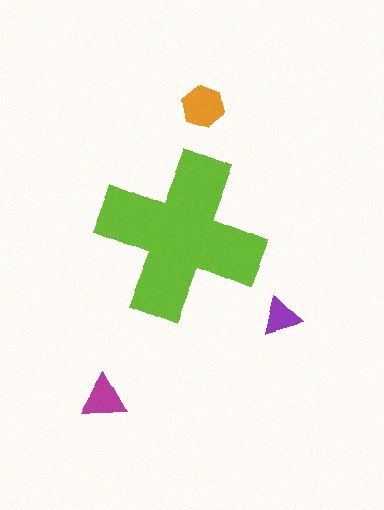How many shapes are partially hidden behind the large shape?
0 shapes are partially hidden.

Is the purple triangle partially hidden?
No, the purple triangle is fully visible.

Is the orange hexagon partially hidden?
No, the orange hexagon is fully visible.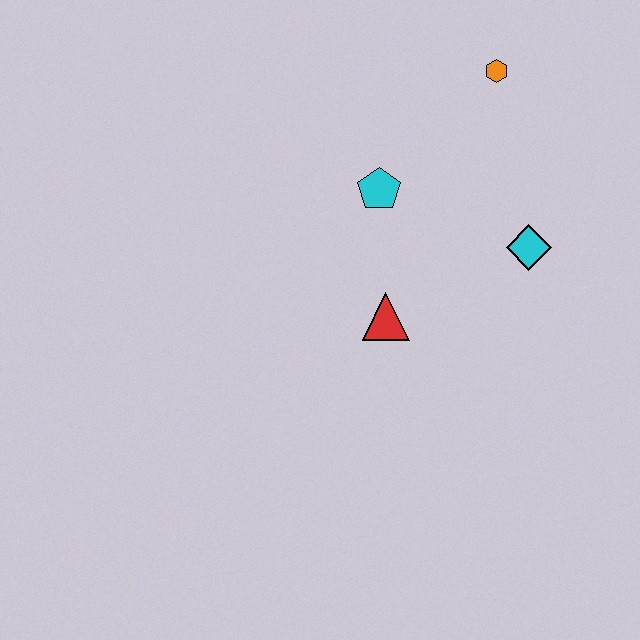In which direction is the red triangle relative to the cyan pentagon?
The red triangle is below the cyan pentagon.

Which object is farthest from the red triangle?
The orange hexagon is farthest from the red triangle.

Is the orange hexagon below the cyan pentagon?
No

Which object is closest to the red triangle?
The cyan pentagon is closest to the red triangle.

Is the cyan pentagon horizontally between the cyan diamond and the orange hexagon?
No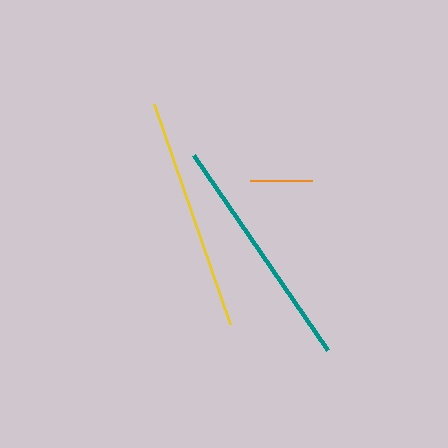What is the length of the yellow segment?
The yellow segment is approximately 232 pixels long.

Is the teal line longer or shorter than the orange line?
The teal line is longer than the orange line.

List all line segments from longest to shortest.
From longest to shortest: teal, yellow, orange.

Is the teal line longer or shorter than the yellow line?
The teal line is longer than the yellow line.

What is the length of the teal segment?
The teal segment is approximately 237 pixels long.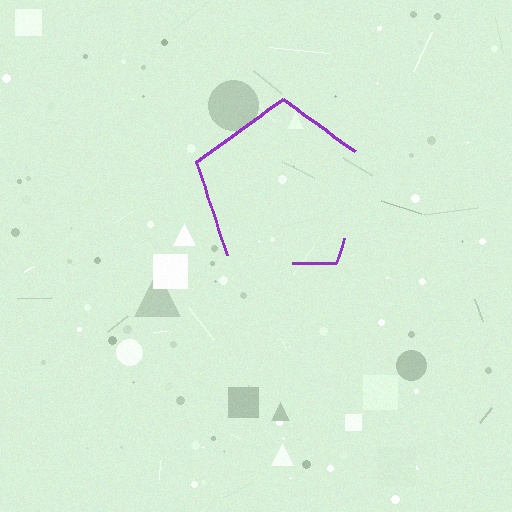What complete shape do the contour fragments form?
The contour fragments form a pentagon.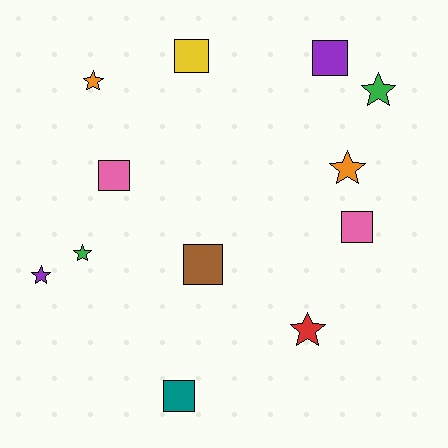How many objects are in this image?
There are 12 objects.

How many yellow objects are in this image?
There is 1 yellow object.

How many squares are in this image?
There are 6 squares.